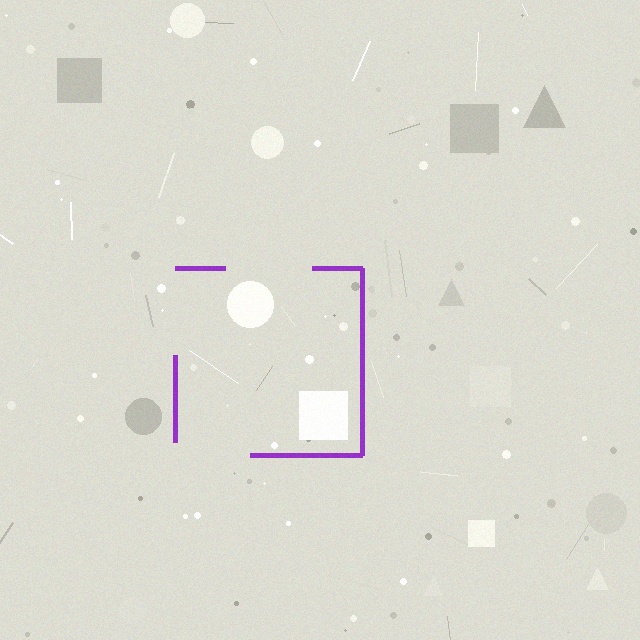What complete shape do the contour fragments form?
The contour fragments form a square.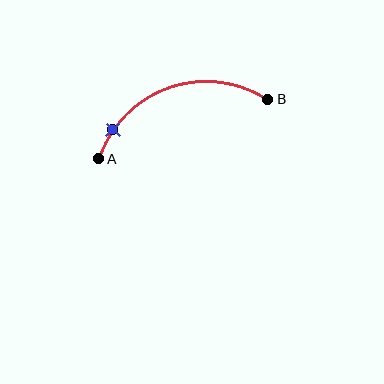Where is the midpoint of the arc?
The arc midpoint is the point on the curve farthest from the straight line joining A and B. It sits above that line.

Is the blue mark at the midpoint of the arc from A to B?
No. The blue mark lies on the arc but is closer to endpoint A. The arc midpoint would be at the point on the curve equidistant along the arc from both A and B.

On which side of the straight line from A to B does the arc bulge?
The arc bulges above the straight line connecting A and B.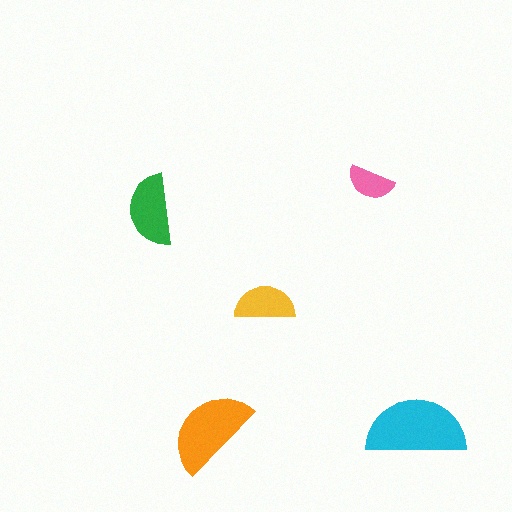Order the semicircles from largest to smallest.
the cyan one, the orange one, the green one, the yellow one, the pink one.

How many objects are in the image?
There are 5 objects in the image.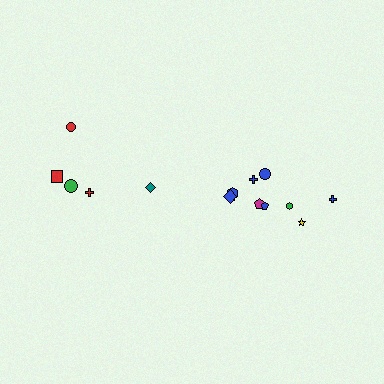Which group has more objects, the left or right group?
The right group.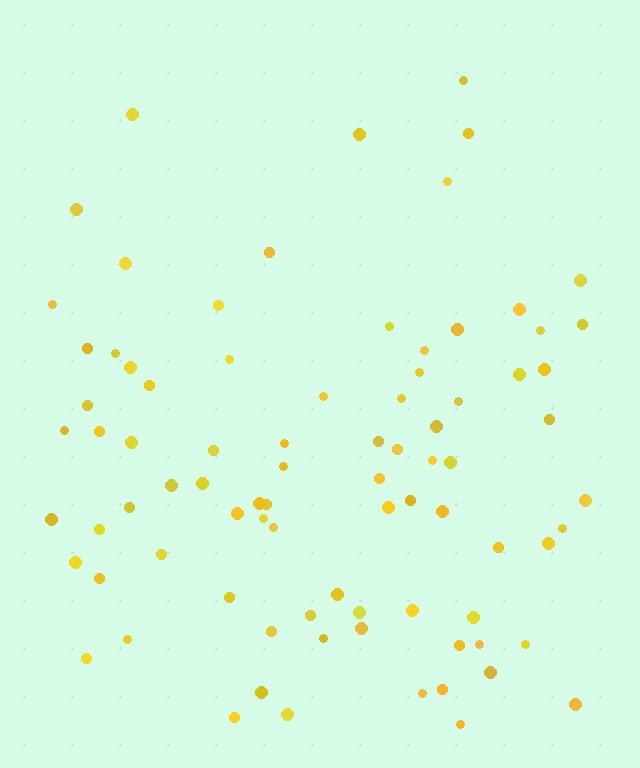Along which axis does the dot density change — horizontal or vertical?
Vertical.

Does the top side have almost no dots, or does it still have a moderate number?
Still a moderate number, just noticeably fewer than the bottom.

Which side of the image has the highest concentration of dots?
The bottom.